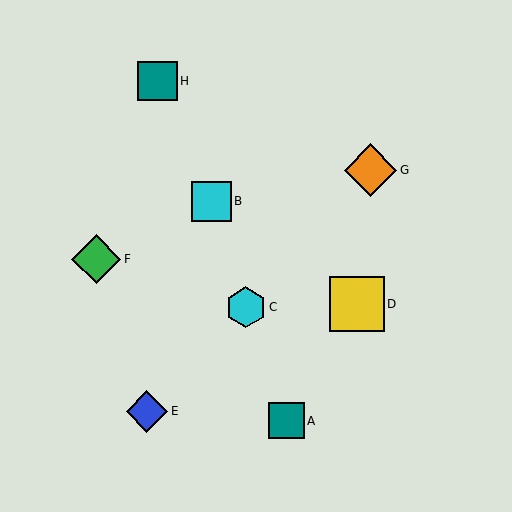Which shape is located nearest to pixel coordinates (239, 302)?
The cyan hexagon (labeled C) at (246, 307) is nearest to that location.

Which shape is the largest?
The yellow square (labeled D) is the largest.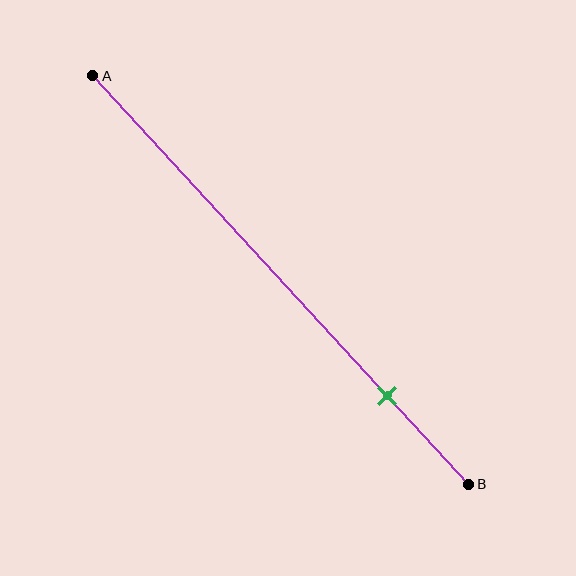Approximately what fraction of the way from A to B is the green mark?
The green mark is approximately 80% of the way from A to B.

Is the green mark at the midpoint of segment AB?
No, the mark is at about 80% from A, not at the 50% midpoint.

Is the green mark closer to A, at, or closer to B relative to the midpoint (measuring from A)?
The green mark is closer to point B than the midpoint of segment AB.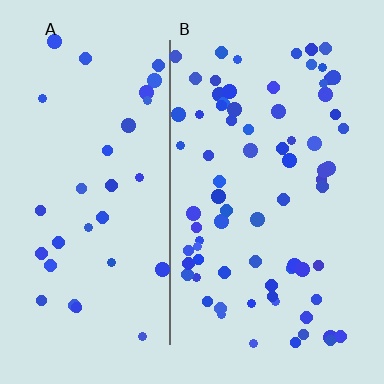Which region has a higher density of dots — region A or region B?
B (the right).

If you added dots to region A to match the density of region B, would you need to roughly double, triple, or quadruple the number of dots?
Approximately double.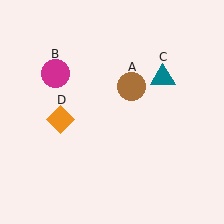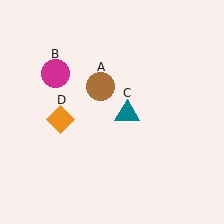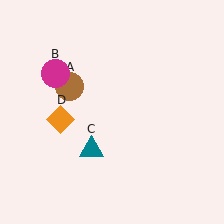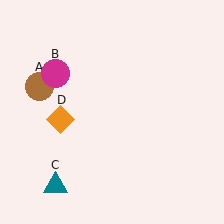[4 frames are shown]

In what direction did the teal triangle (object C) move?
The teal triangle (object C) moved down and to the left.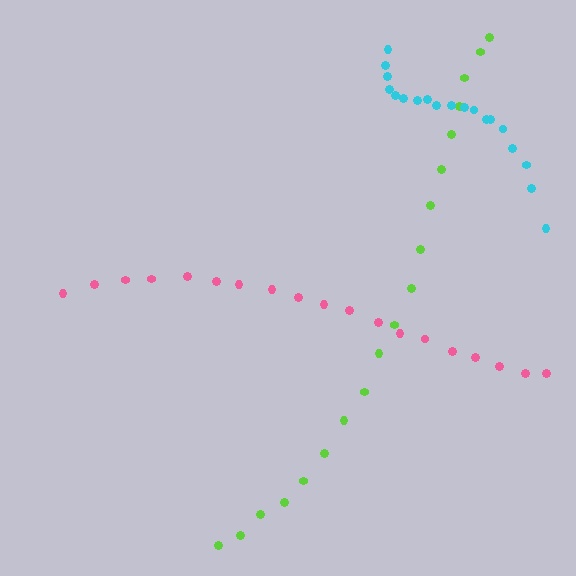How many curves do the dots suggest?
There are 3 distinct paths.